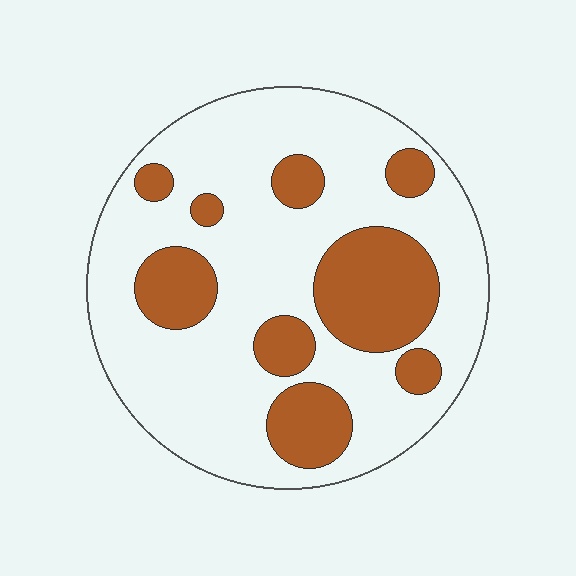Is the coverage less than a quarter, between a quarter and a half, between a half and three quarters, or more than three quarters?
Between a quarter and a half.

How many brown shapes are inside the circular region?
9.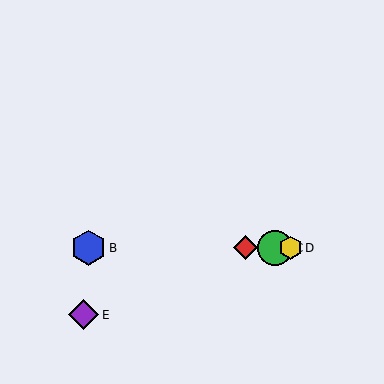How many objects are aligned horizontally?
4 objects (A, B, C, D) are aligned horizontally.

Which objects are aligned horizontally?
Objects A, B, C, D are aligned horizontally.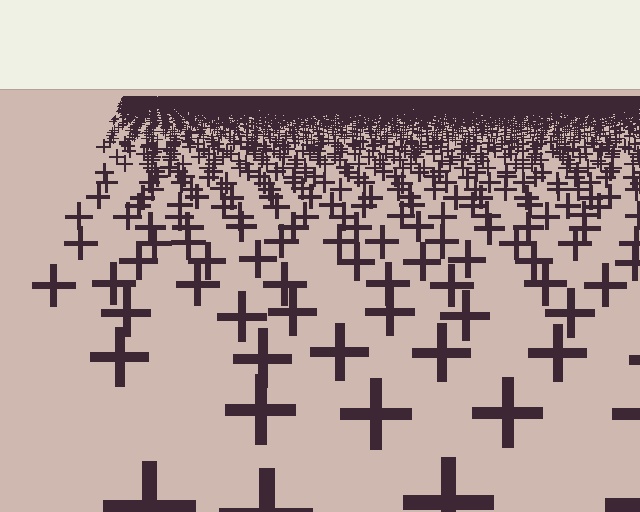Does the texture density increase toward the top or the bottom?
Density increases toward the top.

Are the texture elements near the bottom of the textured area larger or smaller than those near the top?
Larger. Near the bottom, elements are closer to the viewer and appear at a bigger on-screen size.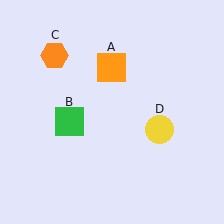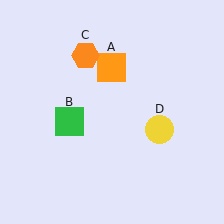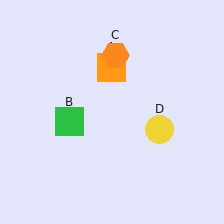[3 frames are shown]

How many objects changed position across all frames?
1 object changed position: orange hexagon (object C).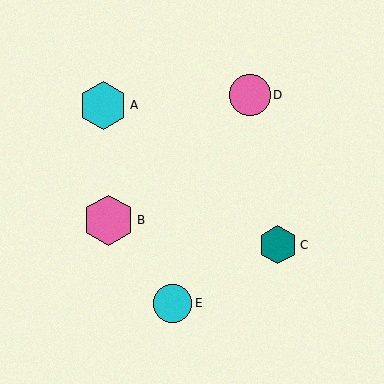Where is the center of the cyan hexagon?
The center of the cyan hexagon is at (103, 105).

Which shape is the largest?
The pink hexagon (labeled B) is the largest.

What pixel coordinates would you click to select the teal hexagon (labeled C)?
Click at (278, 245) to select the teal hexagon C.